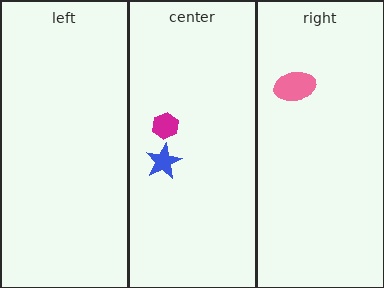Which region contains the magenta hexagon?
The center region.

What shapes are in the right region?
The pink ellipse.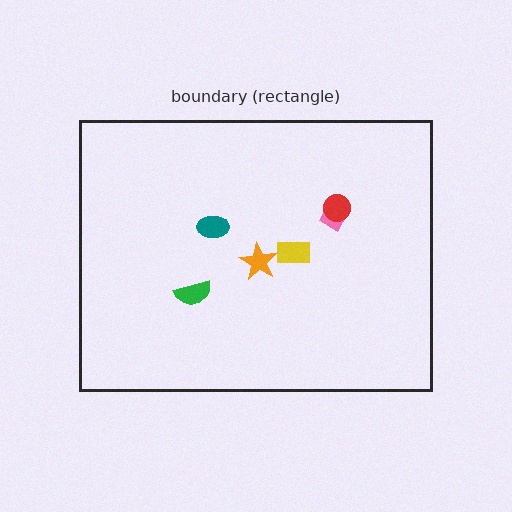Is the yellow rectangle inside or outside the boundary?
Inside.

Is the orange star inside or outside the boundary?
Inside.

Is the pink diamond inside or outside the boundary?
Inside.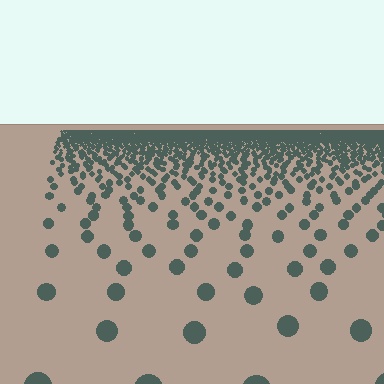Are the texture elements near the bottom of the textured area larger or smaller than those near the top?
Larger. Near the bottom, elements are closer to the viewer and appear at a bigger on-screen size.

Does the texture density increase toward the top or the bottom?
Density increases toward the top.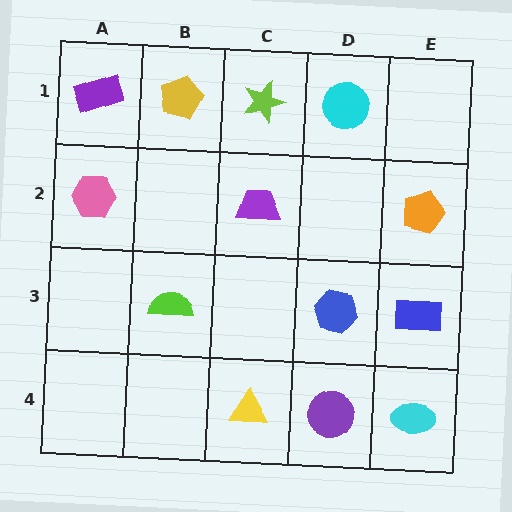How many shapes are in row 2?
3 shapes.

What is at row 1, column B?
A yellow pentagon.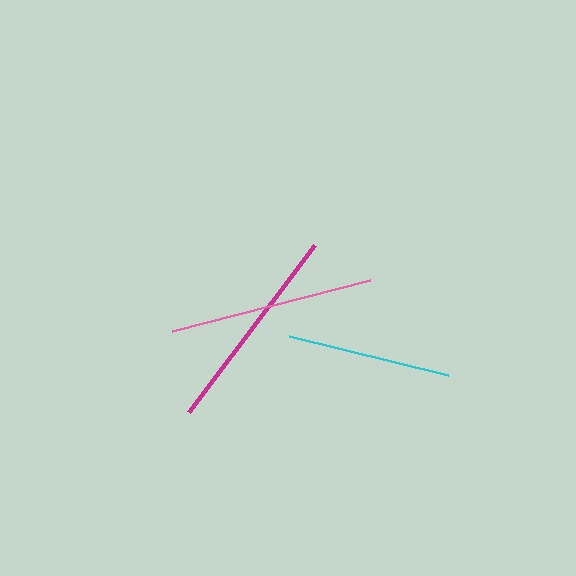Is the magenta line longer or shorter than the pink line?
The magenta line is longer than the pink line.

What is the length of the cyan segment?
The cyan segment is approximately 164 pixels long.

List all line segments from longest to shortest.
From longest to shortest: magenta, pink, cyan.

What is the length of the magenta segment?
The magenta segment is approximately 209 pixels long.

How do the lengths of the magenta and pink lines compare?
The magenta and pink lines are approximately the same length.